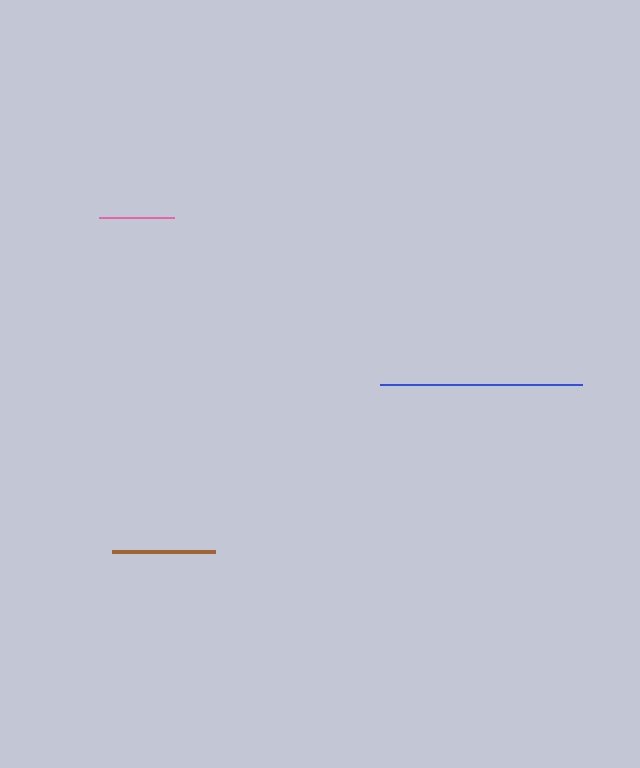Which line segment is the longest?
The blue line is the longest at approximately 201 pixels.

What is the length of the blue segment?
The blue segment is approximately 201 pixels long.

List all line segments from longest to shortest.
From longest to shortest: blue, brown, pink.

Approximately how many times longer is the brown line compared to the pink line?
The brown line is approximately 1.4 times the length of the pink line.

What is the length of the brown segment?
The brown segment is approximately 103 pixels long.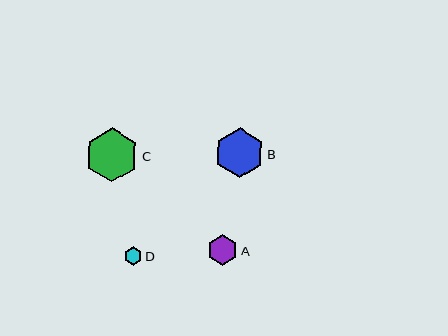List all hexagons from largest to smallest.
From largest to smallest: C, B, A, D.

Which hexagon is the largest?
Hexagon C is the largest with a size of approximately 54 pixels.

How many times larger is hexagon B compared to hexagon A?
Hexagon B is approximately 1.6 times the size of hexagon A.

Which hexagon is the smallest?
Hexagon D is the smallest with a size of approximately 18 pixels.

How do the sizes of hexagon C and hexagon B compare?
Hexagon C and hexagon B are approximately the same size.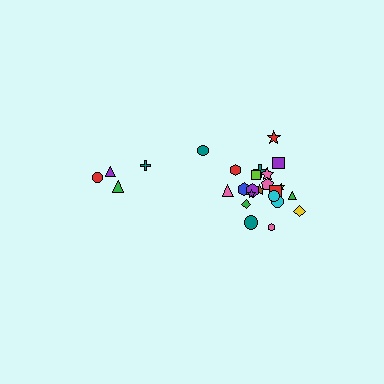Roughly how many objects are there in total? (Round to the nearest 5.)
Roughly 25 objects in total.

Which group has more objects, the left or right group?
The right group.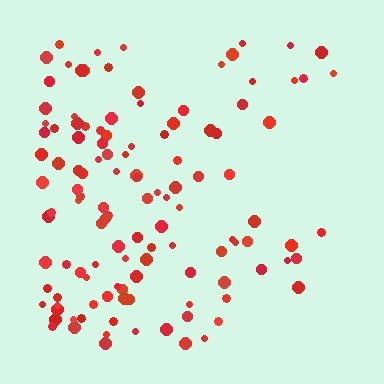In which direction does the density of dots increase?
From right to left, with the left side densest.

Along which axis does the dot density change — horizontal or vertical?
Horizontal.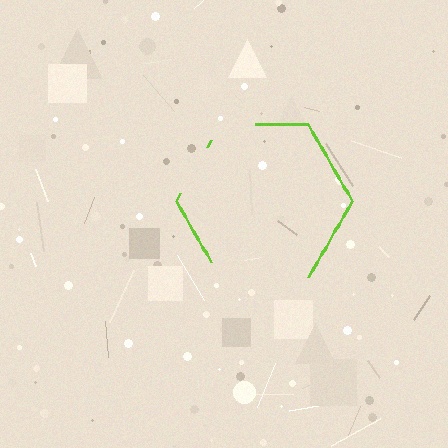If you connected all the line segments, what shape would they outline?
They would outline a hexagon.